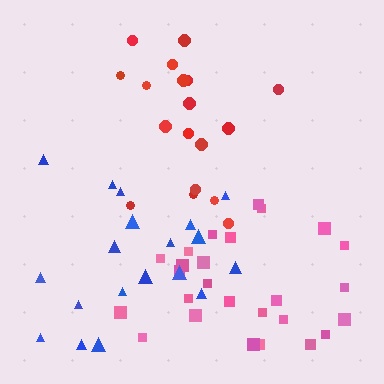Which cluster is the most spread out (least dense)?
Red.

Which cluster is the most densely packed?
Pink.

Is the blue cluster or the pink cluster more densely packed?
Pink.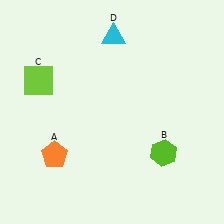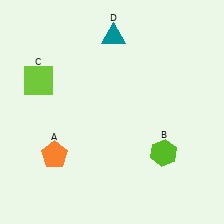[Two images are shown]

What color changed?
The triangle (D) changed from cyan in Image 1 to teal in Image 2.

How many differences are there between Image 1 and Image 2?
There is 1 difference between the two images.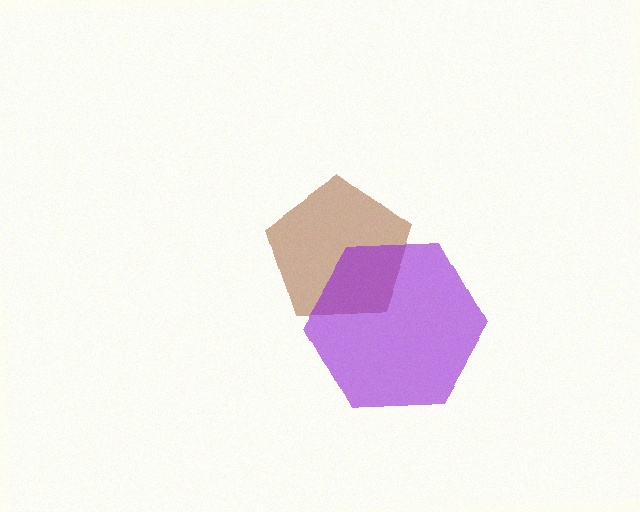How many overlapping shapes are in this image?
There are 2 overlapping shapes in the image.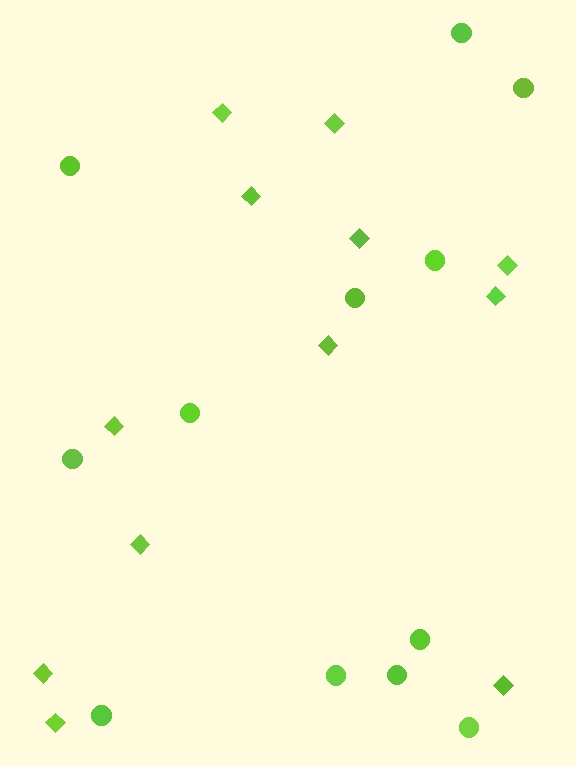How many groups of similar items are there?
There are 2 groups: one group of circles (12) and one group of diamonds (12).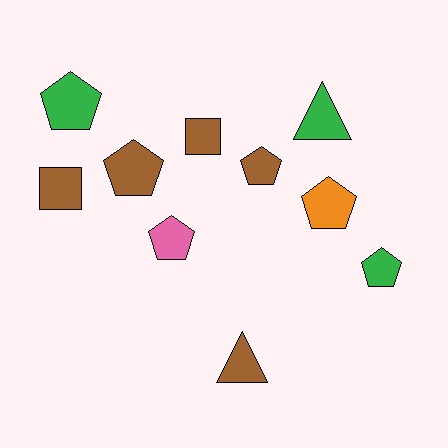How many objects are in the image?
There are 10 objects.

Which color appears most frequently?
Brown, with 5 objects.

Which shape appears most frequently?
Pentagon, with 6 objects.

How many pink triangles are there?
There are no pink triangles.